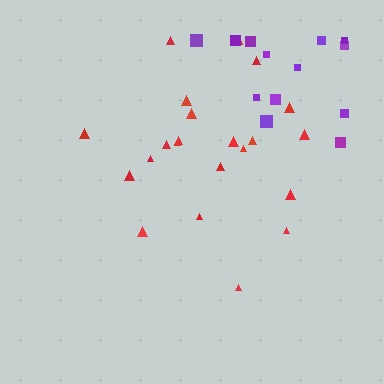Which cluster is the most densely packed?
Red.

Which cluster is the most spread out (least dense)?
Purple.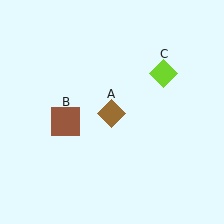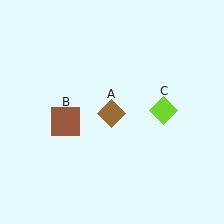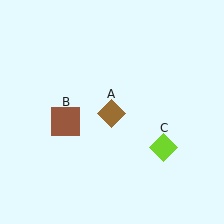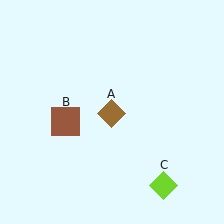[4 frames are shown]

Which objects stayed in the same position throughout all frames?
Brown diamond (object A) and brown square (object B) remained stationary.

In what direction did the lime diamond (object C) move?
The lime diamond (object C) moved down.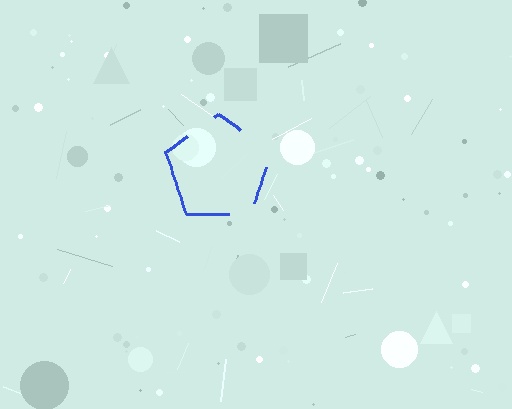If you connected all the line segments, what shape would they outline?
They would outline a pentagon.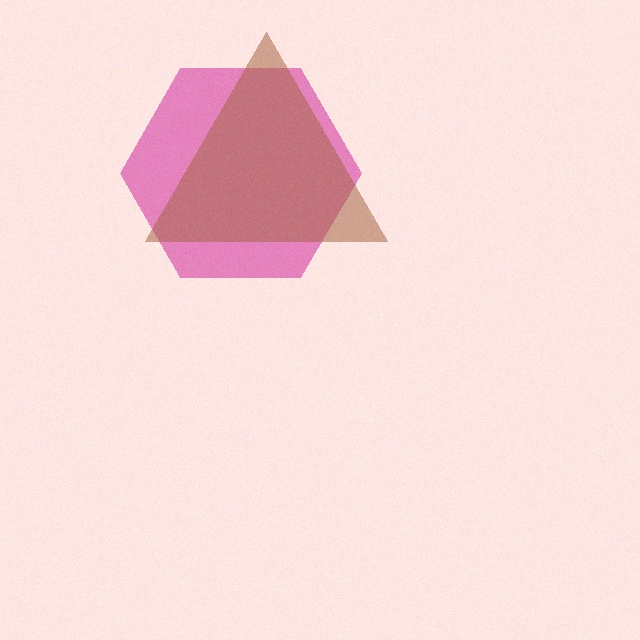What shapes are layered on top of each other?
The layered shapes are: a magenta hexagon, a brown triangle.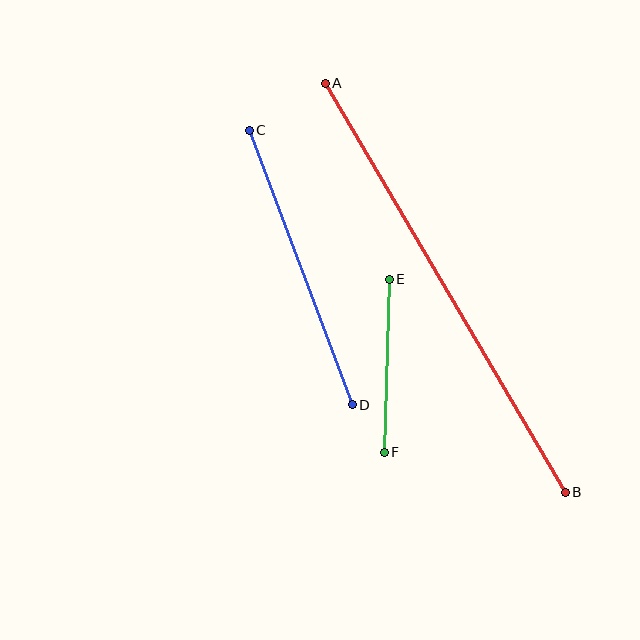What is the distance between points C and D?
The distance is approximately 293 pixels.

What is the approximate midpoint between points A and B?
The midpoint is at approximately (445, 288) pixels.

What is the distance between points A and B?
The distance is approximately 474 pixels.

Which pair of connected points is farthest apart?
Points A and B are farthest apart.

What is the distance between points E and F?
The distance is approximately 173 pixels.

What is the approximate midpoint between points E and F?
The midpoint is at approximately (387, 366) pixels.